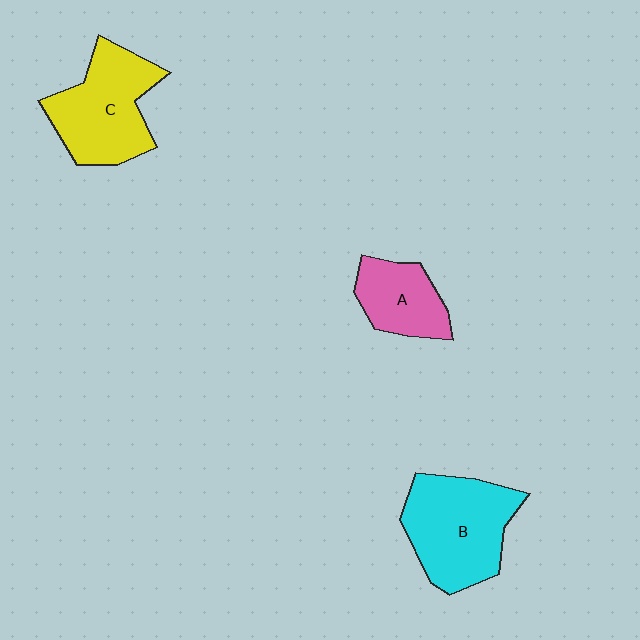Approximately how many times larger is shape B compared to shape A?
Approximately 1.7 times.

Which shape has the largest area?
Shape B (cyan).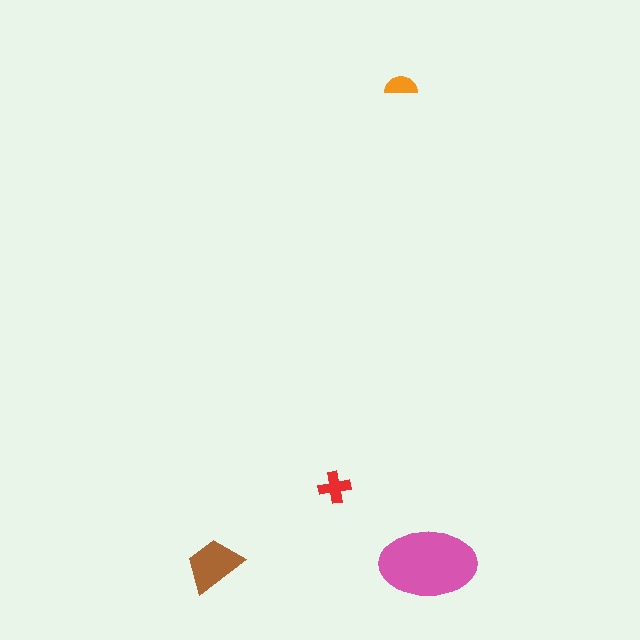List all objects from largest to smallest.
The pink ellipse, the brown trapezoid, the red cross, the orange semicircle.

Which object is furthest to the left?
The brown trapezoid is leftmost.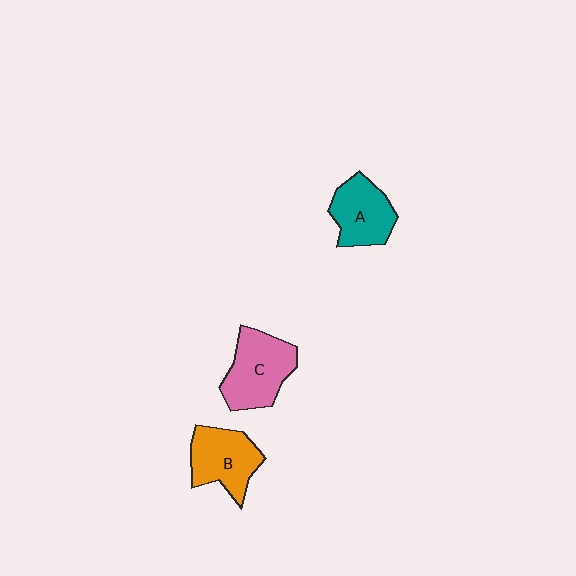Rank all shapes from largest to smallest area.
From largest to smallest: C (pink), B (orange), A (teal).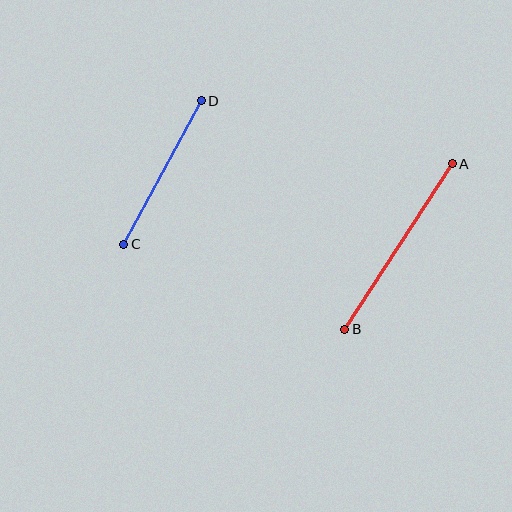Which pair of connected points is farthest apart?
Points A and B are farthest apart.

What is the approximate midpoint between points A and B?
The midpoint is at approximately (399, 246) pixels.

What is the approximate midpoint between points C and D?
The midpoint is at approximately (162, 173) pixels.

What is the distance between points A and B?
The distance is approximately 197 pixels.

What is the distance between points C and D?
The distance is approximately 163 pixels.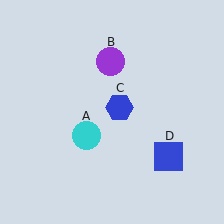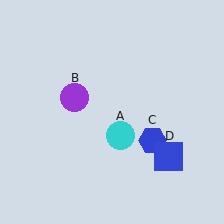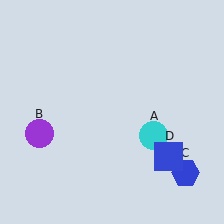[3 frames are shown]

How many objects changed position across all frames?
3 objects changed position: cyan circle (object A), purple circle (object B), blue hexagon (object C).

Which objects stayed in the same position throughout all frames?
Blue square (object D) remained stationary.